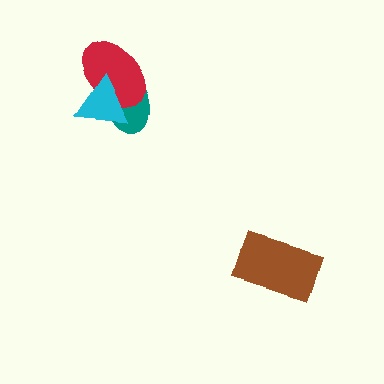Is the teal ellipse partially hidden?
Yes, it is partially covered by another shape.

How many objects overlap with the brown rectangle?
0 objects overlap with the brown rectangle.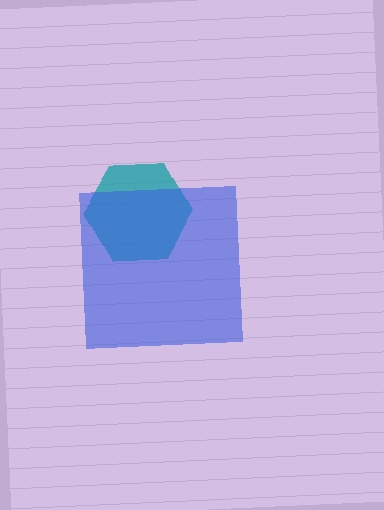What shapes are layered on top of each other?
The layered shapes are: a teal hexagon, a blue square.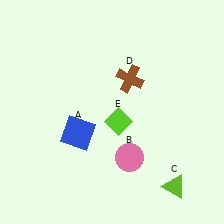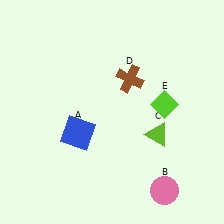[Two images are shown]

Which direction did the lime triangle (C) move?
The lime triangle (C) moved up.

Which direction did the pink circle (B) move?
The pink circle (B) moved right.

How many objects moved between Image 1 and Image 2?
3 objects moved between the two images.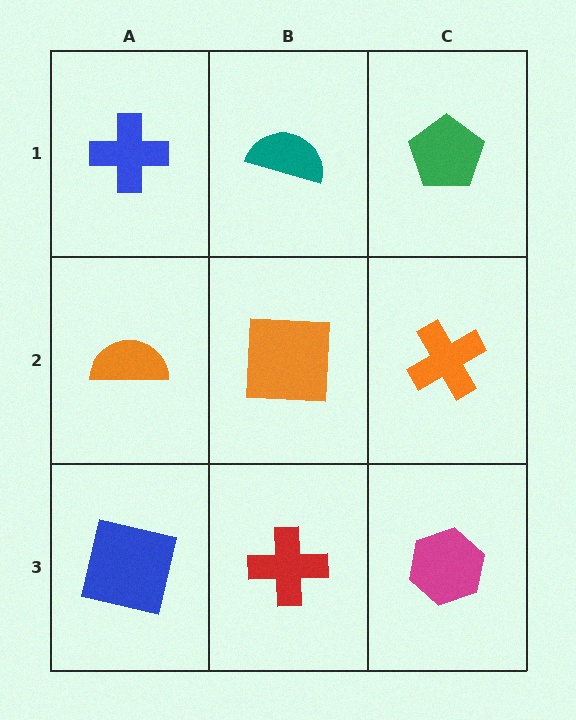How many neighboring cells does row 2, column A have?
3.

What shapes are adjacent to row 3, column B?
An orange square (row 2, column B), a blue square (row 3, column A), a magenta hexagon (row 3, column C).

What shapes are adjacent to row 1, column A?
An orange semicircle (row 2, column A), a teal semicircle (row 1, column B).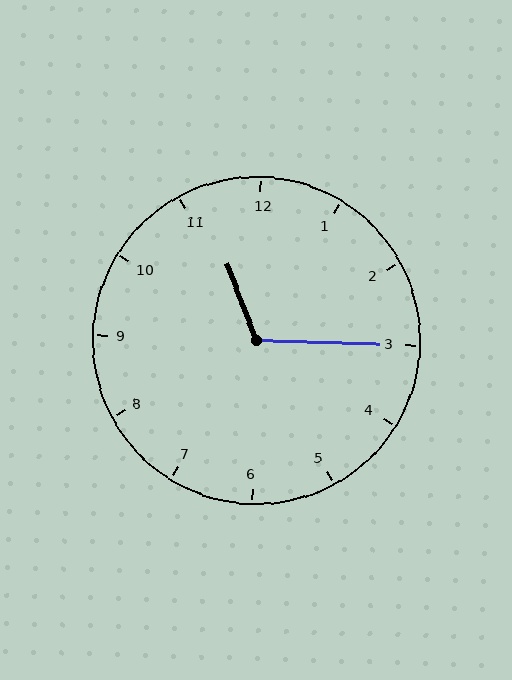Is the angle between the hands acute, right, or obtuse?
It is obtuse.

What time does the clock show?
11:15.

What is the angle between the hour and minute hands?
Approximately 112 degrees.